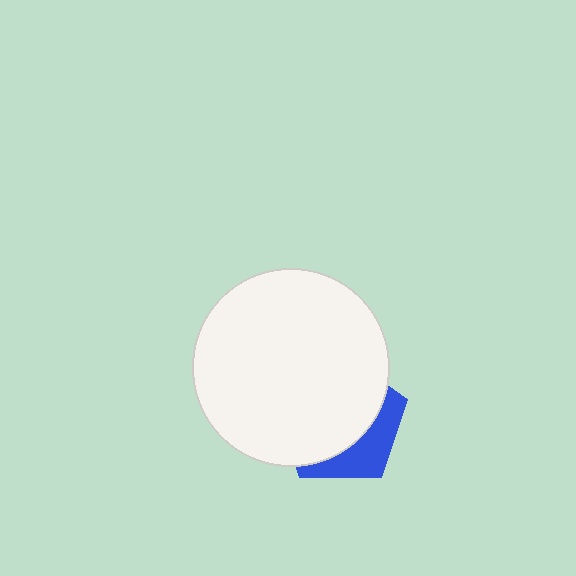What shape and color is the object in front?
The object in front is a white circle.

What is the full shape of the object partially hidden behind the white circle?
The partially hidden object is a blue pentagon.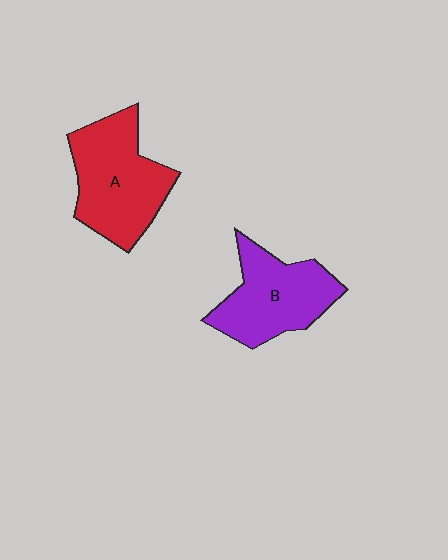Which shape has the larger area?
Shape A (red).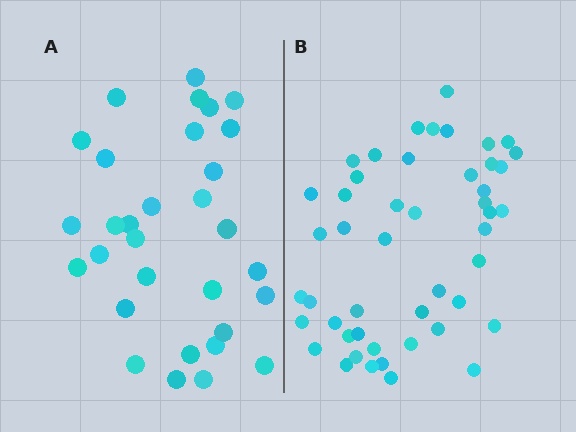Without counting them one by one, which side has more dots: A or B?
Region B (the right region) has more dots.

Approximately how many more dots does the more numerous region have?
Region B has approximately 15 more dots than region A.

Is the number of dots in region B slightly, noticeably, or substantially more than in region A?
Region B has substantially more. The ratio is roughly 1.5 to 1.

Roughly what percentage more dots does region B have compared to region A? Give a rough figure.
About 55% more.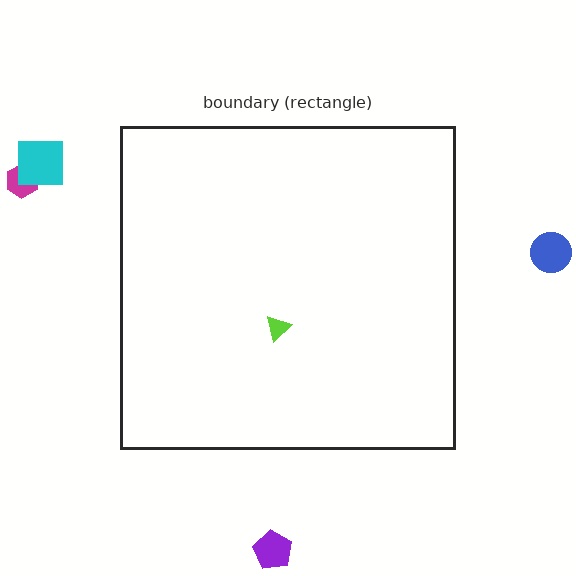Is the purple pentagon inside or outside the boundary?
Outside.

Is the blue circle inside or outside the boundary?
Outside.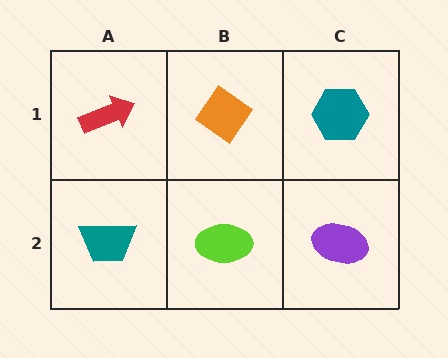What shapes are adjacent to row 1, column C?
A purple ellipse (row 2, column C), an orange diamond (row 1, column B).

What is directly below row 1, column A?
A teal trapezoid.